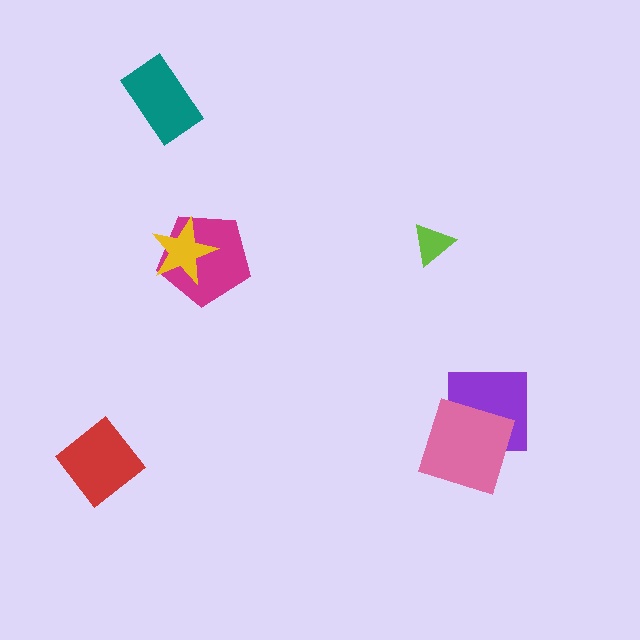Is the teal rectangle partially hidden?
No, no other shape covers it.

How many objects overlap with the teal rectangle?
0 objects overlap with the teal rectangle.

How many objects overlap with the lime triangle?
0 objects overlap with the lime triangle.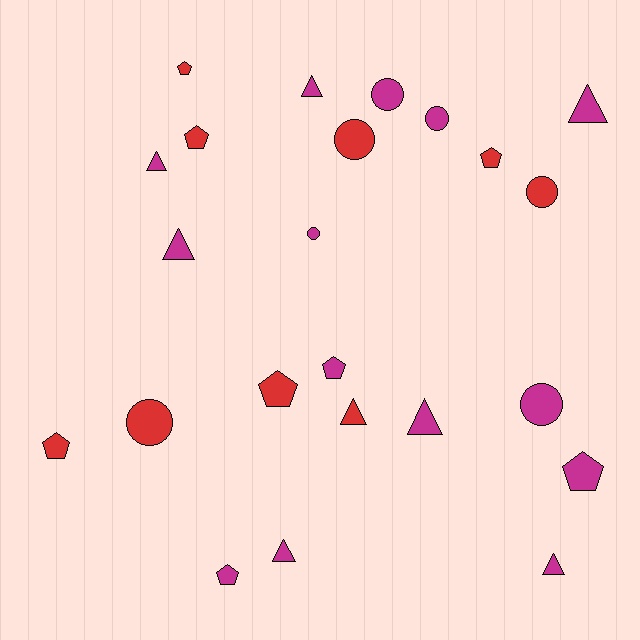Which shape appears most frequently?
Pentagon, with 8 objects.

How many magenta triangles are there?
There are 7 magenta triangles.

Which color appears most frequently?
Magenta, with 14 objects.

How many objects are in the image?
There are 23 objects.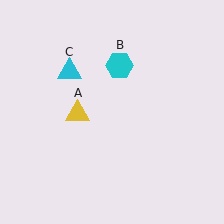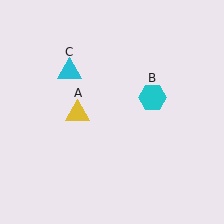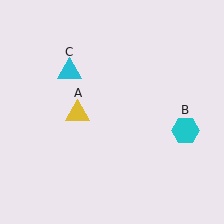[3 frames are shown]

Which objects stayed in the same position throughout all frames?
Yellow triangle (object A) and cyan triangle (object C) remained stationary.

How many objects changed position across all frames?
1 object changed position: cyan hexagon (object B).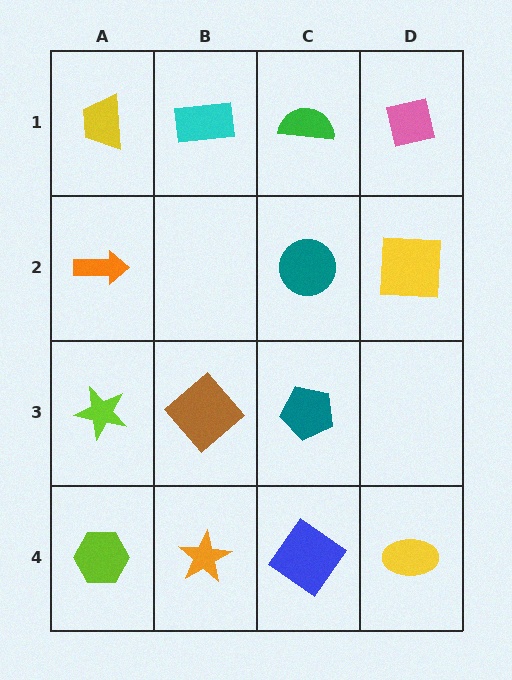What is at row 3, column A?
A lime star.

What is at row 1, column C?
A green semicircle.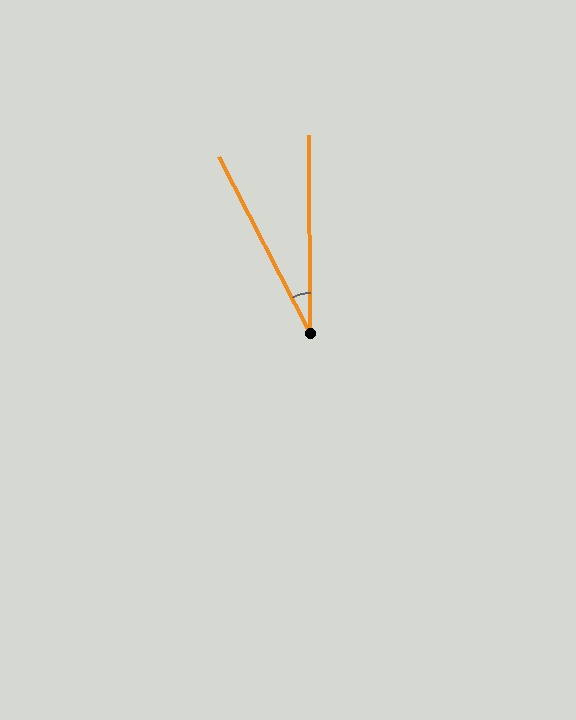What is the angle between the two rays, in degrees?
Approximately 27 degrees.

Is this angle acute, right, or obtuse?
It is acute.